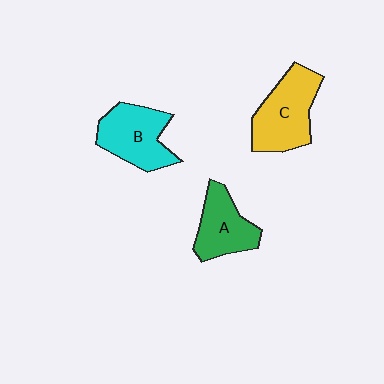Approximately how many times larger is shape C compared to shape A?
Approximately 1.3 times.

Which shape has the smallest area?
Shape A (green).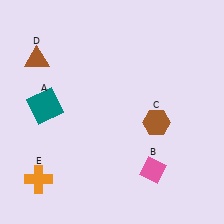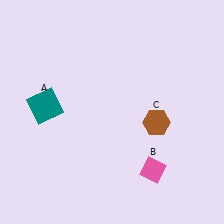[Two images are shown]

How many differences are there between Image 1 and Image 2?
There are 2 differences between the two images.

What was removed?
The orange cross (E), the brown triangle (D) were removed in Image 2.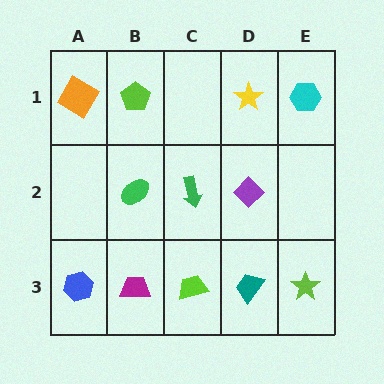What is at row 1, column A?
An orange diamond.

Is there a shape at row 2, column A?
No, that cell is empty.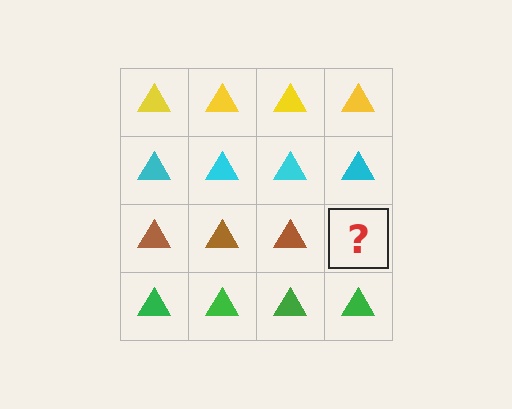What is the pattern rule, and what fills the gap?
The rule is that each row has a consistent color. The gap should be filled with a brown triangle.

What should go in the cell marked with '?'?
The missing cell should contain a brown triangle.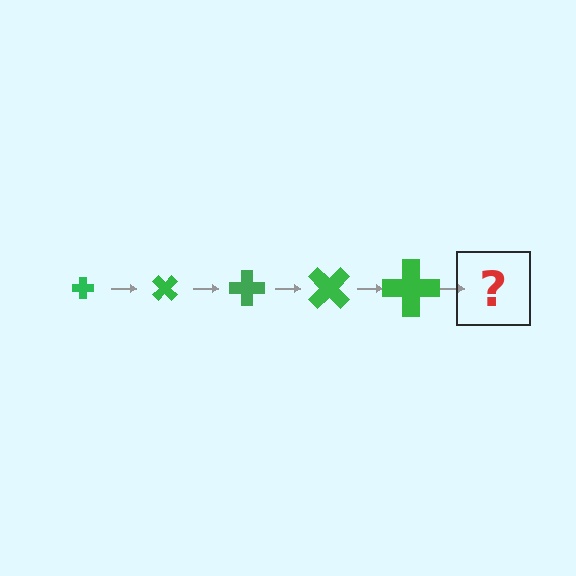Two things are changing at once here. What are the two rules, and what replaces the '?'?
The two rules are that the cross grows larger each step and it rotates 45 degrees each step. The '?' should be a cross, larger than the previous one and rotated 225 degrees from the start.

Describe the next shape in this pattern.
It should be a cross, larger than the previous one and rotated 225 degrees from the start.